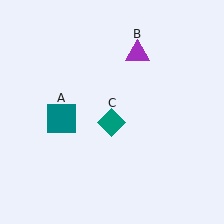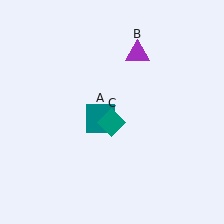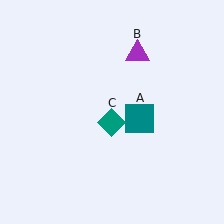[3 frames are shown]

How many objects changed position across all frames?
1 object changed position: teal square (object A).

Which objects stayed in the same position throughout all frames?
Purple triangle (object B) and teal diamond (object C) remained stationary.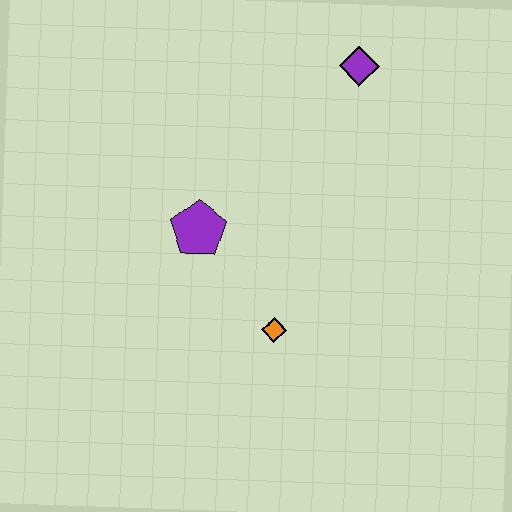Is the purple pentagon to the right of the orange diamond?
No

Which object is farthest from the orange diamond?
The purple diamond is farthest from the orange diamond.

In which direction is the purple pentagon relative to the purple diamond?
The purple pentagon is below the purple diamond.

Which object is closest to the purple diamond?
The purple pentagon is closest to the purple diamond.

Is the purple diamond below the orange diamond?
No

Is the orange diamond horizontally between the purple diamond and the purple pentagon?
Yes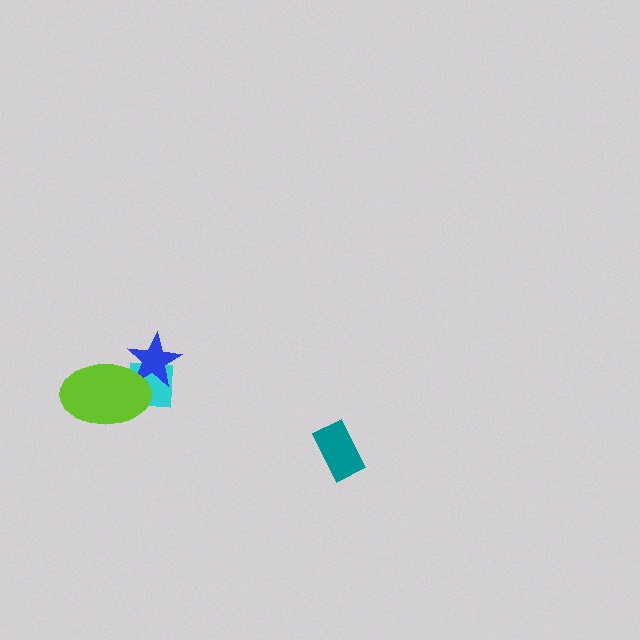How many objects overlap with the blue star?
2 objects overlap with the blue star.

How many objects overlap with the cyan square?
2 objects overlap with the cyan square.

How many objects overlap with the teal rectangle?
0 objects overlap with the teal rectangle.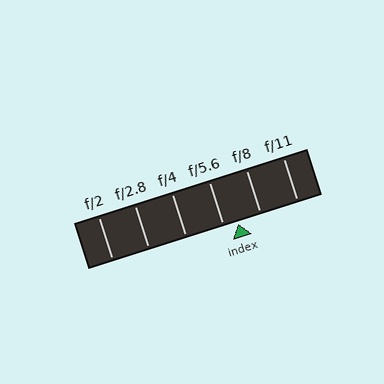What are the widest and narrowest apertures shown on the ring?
The widest aperture shown is f/2 and the narrowest is f/11.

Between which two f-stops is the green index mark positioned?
The index mark is between f/5.6 and f/8.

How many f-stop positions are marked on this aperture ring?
There are 6 f-stop positions marked.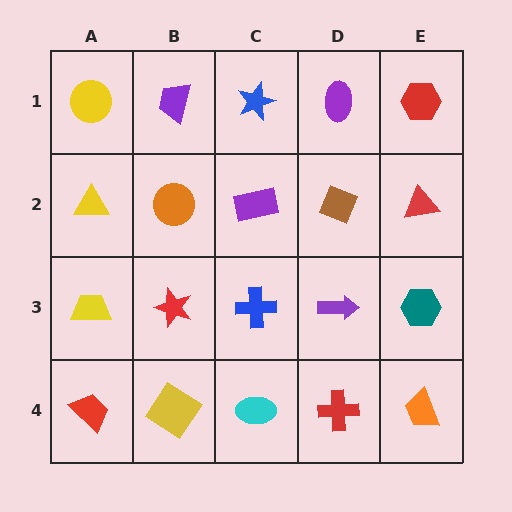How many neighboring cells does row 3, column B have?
4.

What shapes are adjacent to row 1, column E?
A red triangle (row 2, column E), a purple ellipse (row 1, column D).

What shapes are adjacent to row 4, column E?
A teal hexagon (row 3, column E), a red cross (row 4, column D).